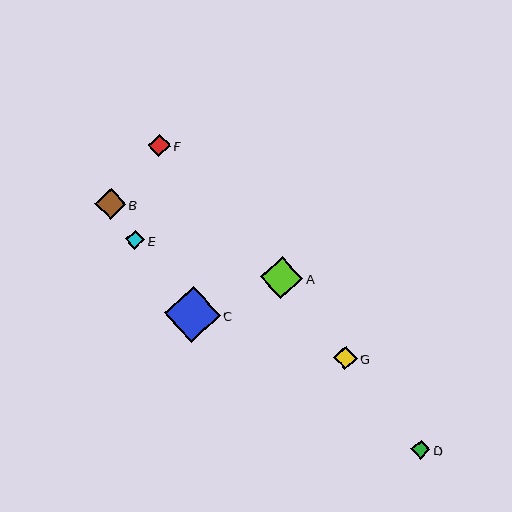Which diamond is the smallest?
Diamond E is the smallest with a size of approximately 19 pixels.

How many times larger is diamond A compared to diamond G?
Diamond A is approximately 1.8 times the size of diamond G.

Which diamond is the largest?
Diamond C is the largest with a size of approximately 56 pixels.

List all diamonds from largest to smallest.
From largest to smallest: C, A, B, G, F, D, E.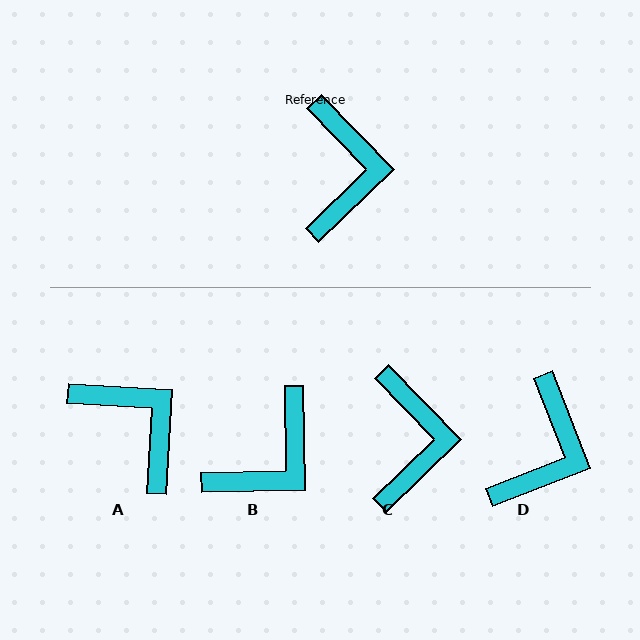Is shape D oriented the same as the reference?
No, it is off by about 23 degrees.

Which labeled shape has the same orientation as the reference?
C.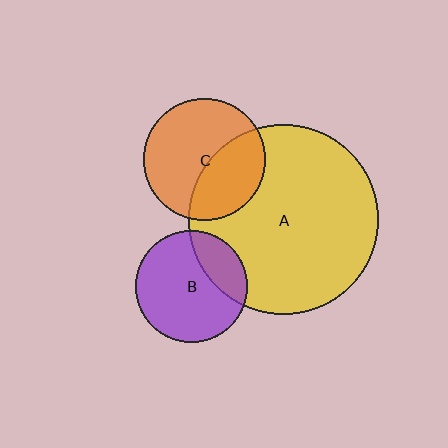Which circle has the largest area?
Circle A (yellow).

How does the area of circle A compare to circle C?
Approximately 2.4 times.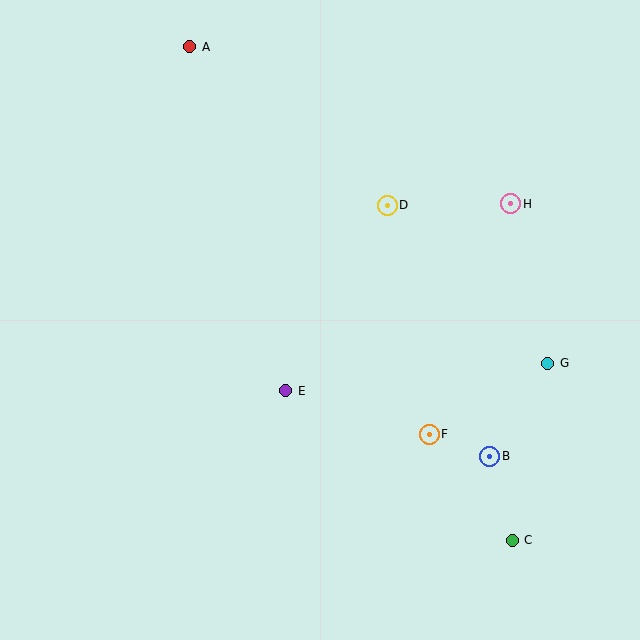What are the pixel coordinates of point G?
Point G is at (548, 363).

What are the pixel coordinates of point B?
Point B is at (490, 456).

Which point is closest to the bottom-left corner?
Point E is closest to the bottom-left corner.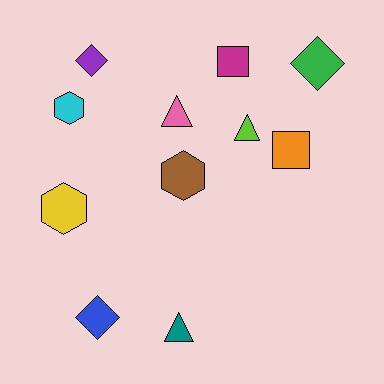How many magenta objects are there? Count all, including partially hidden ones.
There is 1 magenta object.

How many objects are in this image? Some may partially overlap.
There are 11 objects.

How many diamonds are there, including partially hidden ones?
There are 3 diamonds.